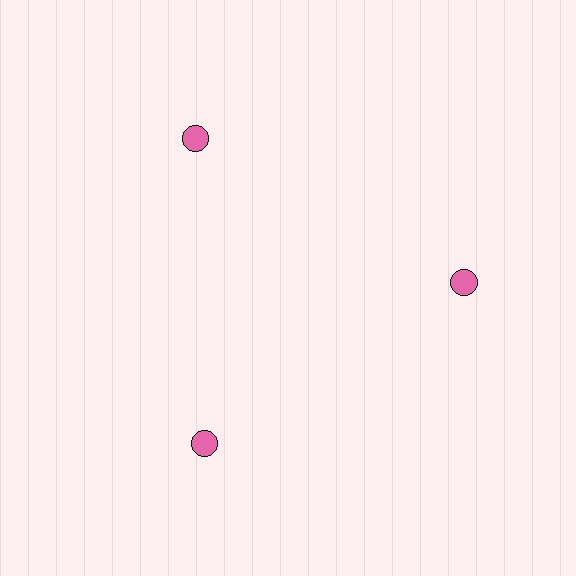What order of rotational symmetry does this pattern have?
This pattern has 3-fold rotational symmetry.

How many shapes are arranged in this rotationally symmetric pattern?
There are 3 shapes, arranged in 3 groups of 1.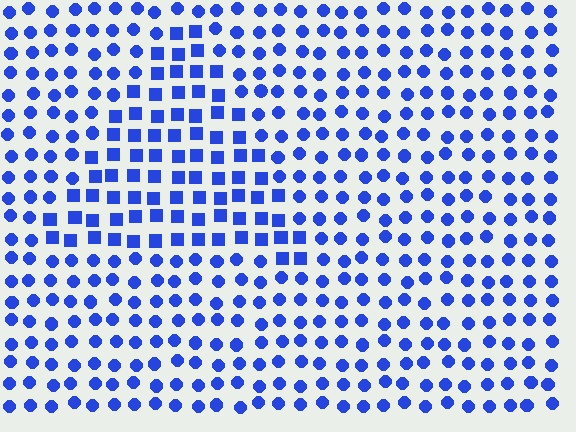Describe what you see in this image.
The image is filled with small blue elements arranged in a uniform grid. A triangle-shaped region contains squares, while the surrounding area contains circles. The boundary is defined purely by the change in element shape.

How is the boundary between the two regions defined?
The boundary is defined by a change in element shape: squares inside vs. circles outside. All elements share the same color and spacing.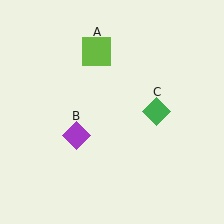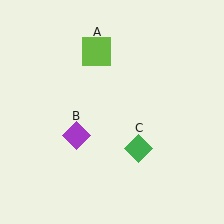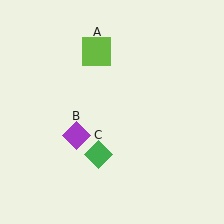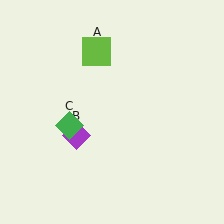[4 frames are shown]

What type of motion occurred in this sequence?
The green diamond (object C) rotated clockwise around the center of the scene.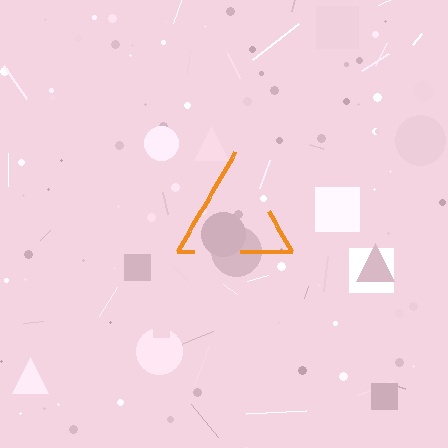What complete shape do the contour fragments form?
The contour fragments form a triangle.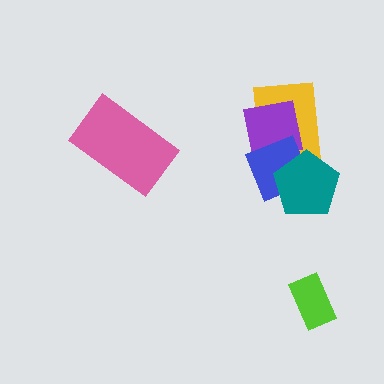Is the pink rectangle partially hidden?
No, no other shape covers it.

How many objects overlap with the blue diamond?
3 objects overlap with the blue diamond.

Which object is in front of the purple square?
The blue diamond is in front of the purple square.